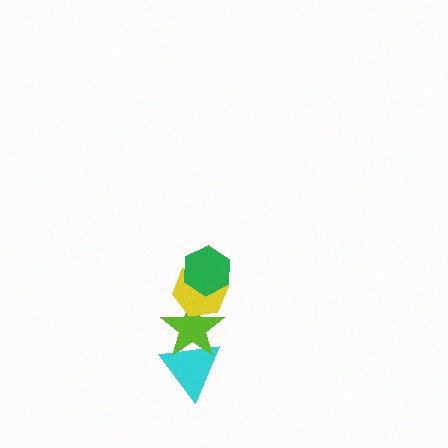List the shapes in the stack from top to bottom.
From top to bottom: the green hexagon, the yellow hexagon, the lime star, the cyan triangle.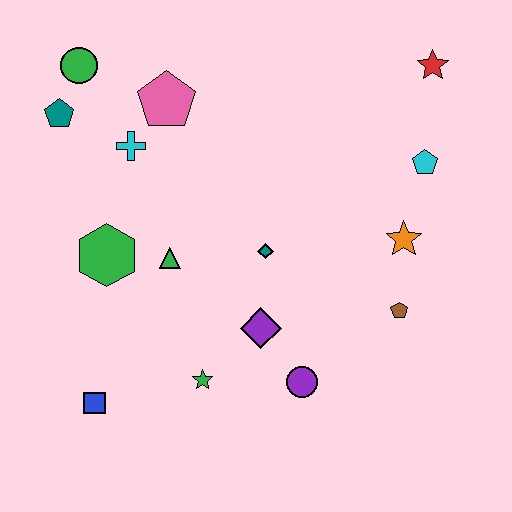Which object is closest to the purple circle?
The purple diamond is closest to the purple circle.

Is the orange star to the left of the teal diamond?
No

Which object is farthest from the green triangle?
The red star is farthest from the green triangle.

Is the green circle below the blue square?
No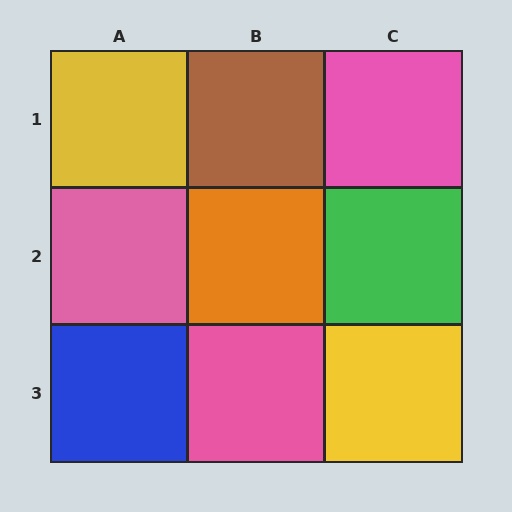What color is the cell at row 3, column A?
Blue.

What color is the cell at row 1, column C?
Pink.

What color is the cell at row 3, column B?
Pink.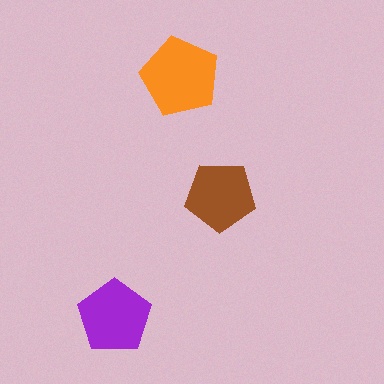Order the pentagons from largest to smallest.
the orange one, the purple one, the brown one.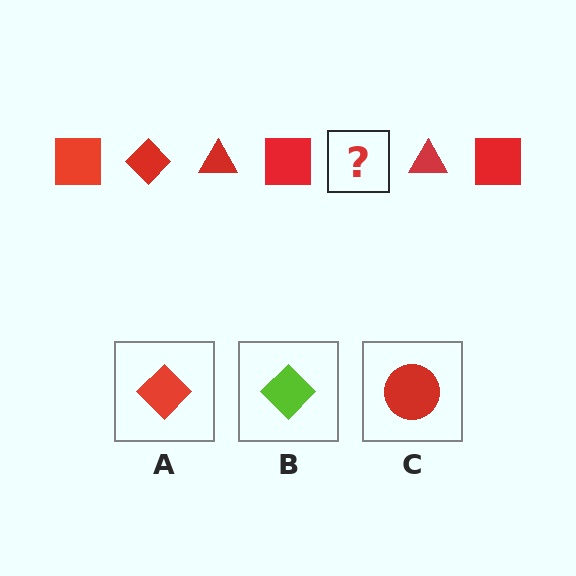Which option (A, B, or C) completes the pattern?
A.